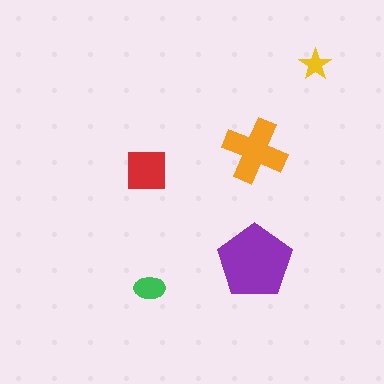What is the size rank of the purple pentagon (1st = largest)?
1st.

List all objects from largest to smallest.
The purple pentagon, the orange cross, the red square, the green ellipse, the yellow star.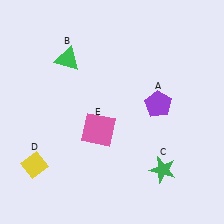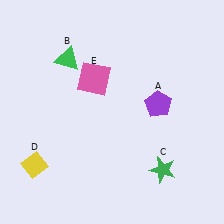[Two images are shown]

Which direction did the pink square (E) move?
The pink square (E) moved up.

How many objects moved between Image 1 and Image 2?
1 object moved between the two images.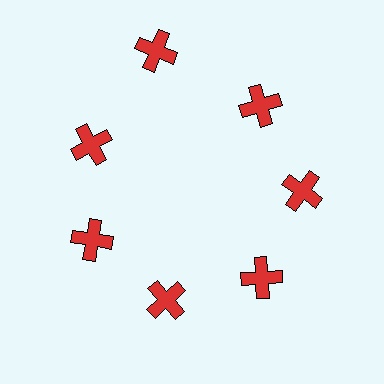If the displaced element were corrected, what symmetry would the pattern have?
It would have 7-fold rotational symmetry — the pattern would map onto itself every 51 degrees.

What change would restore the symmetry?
The symmetry would be restored by moving it inward, back onto the ring so that all 7 crosses sit at equal angles and equal distance from the center.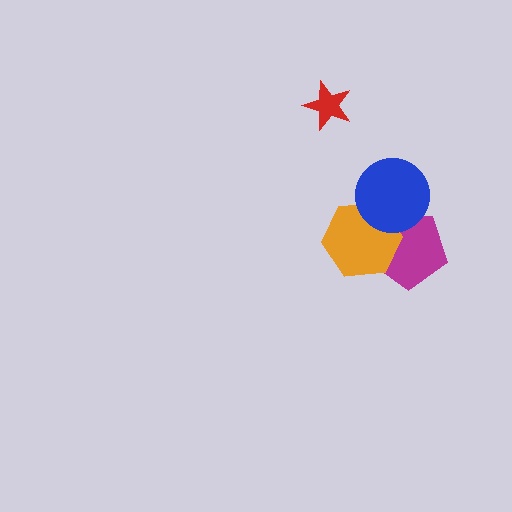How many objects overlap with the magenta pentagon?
2 objects overlap with the magenta pentagon.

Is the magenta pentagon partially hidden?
Yes, it is partially covered by another shape.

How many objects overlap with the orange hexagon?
2 objects overlap with the orange hexagon.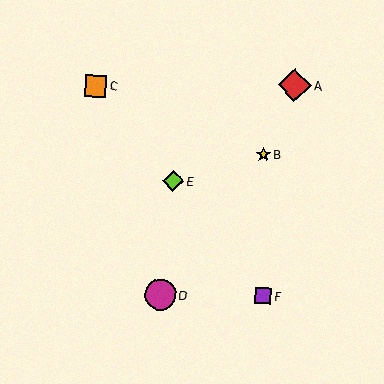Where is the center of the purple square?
The center of the purple square is at (263, 296).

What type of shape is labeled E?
Shape E is a lime diamond.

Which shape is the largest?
The red diamond (labeled A) is the largest.